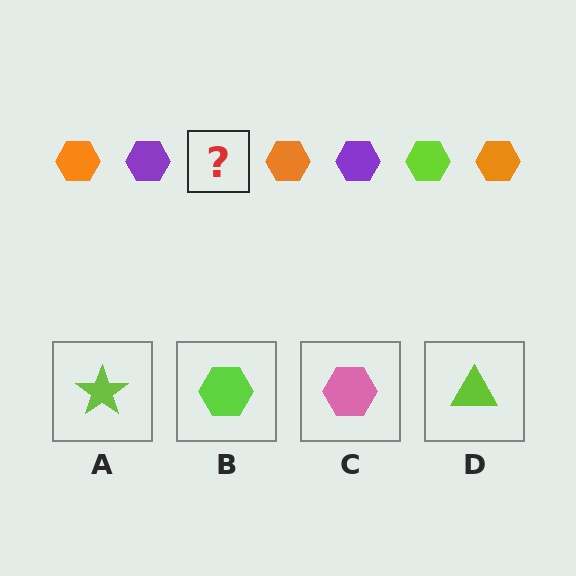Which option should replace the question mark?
Option B.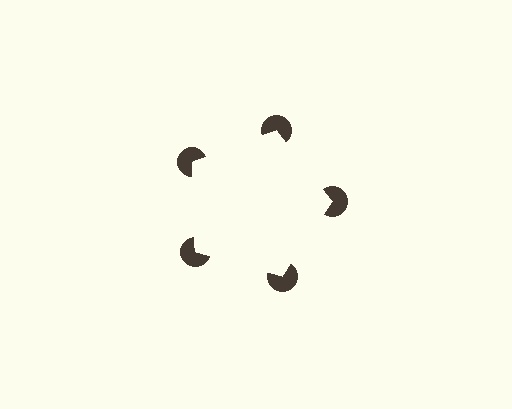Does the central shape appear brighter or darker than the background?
It typically appears slightly brighter than the background, even though no actual brightness change is drawn.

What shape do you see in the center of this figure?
An illusory pentagon — its edges are inferred from the aligned wedge cuts in the pac-man discs, not physically drawn.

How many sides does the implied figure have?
5 sides.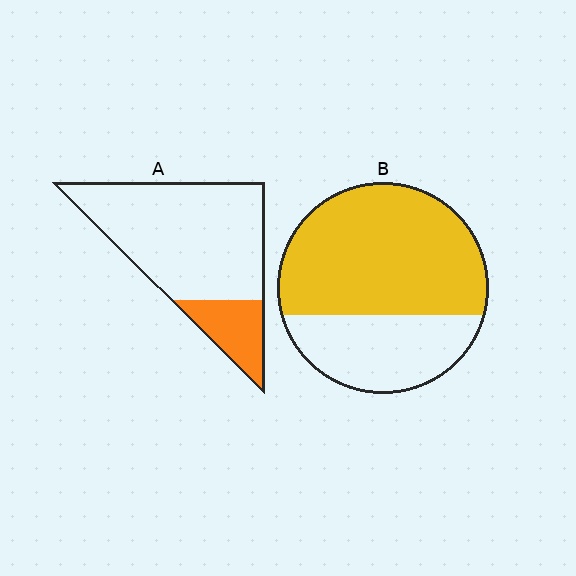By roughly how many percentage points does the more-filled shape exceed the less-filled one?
By roughly 45 percentage points (B over A).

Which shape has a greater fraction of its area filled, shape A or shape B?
Shape B.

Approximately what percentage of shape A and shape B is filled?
A is approximately 20% and B is approximately 65%.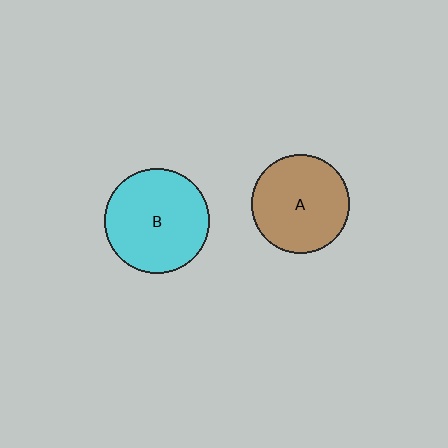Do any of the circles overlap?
No, none of the circles overlap.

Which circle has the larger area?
Circle B (cyan).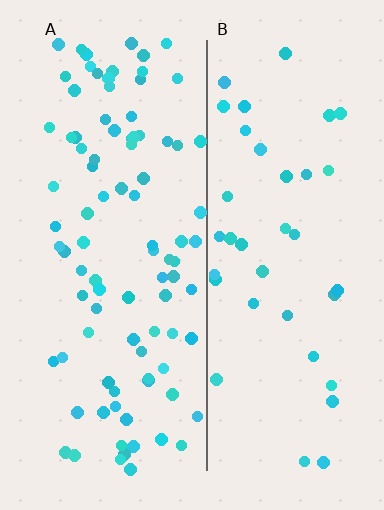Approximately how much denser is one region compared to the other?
Approximately 2.4× — region A over region B.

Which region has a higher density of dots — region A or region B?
A (the left).